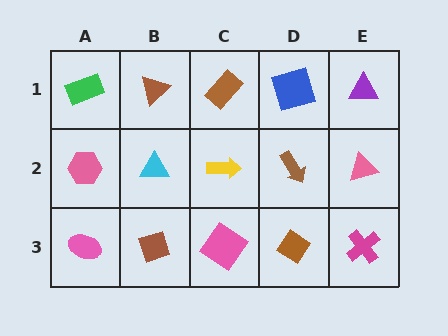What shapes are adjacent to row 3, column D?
A brown arrow (row 2, column D), a pink diamond (row 3, column C), a magenta cross (row 3, column E).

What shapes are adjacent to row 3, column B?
A cyan triangle (row 2, column B), a pink ellipse (row 3, column A), a pink diamond (row 3, column C).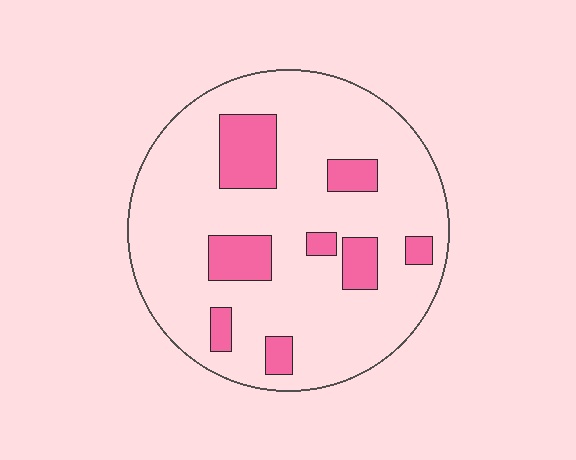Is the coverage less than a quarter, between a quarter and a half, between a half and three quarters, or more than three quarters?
Less than a quarter.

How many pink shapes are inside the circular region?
8.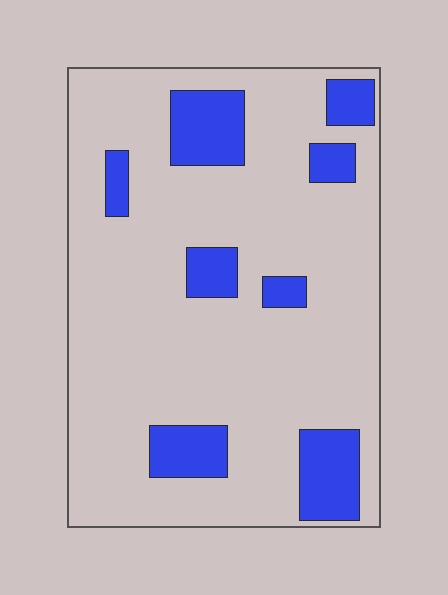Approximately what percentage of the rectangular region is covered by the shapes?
Approximately 20%.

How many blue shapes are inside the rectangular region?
8.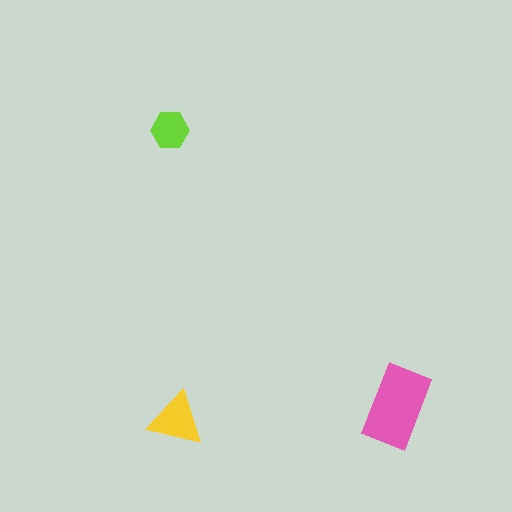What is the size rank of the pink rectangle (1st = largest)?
1st.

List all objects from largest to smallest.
The pink rectangle, the yellow triangle, the lime hexagon.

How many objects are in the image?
There are 3 objects in the image.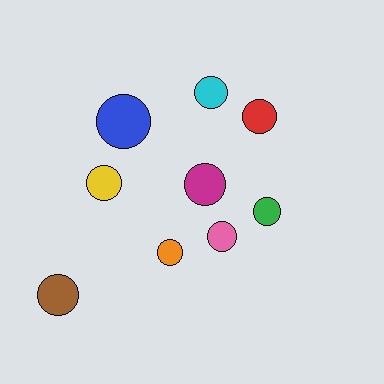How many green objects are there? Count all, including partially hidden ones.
There is 1 green object.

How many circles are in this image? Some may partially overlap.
There are 9 circles.